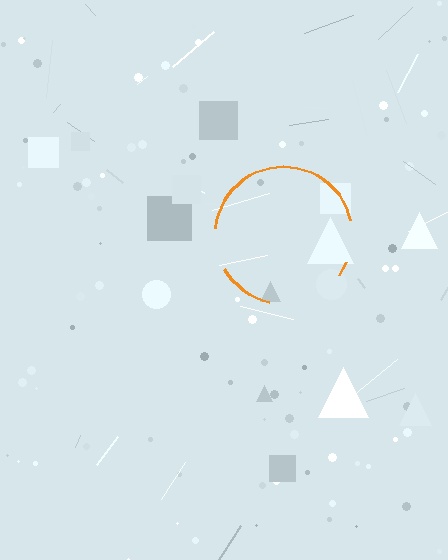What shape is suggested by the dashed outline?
The dashed outline suggests a circle.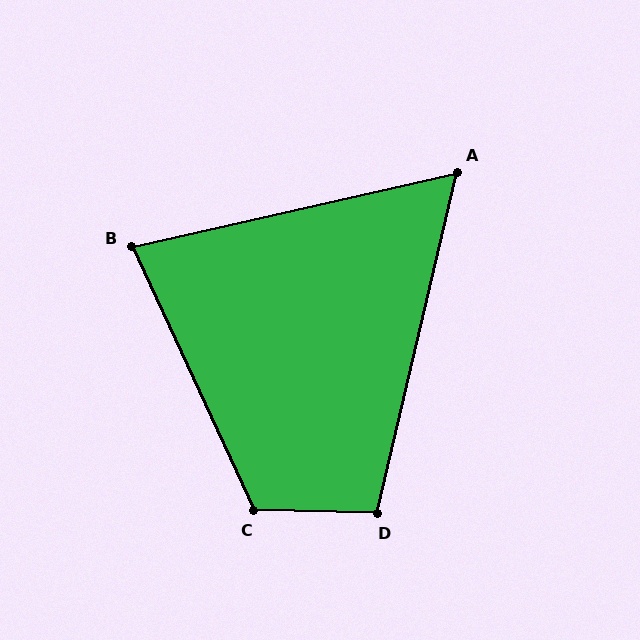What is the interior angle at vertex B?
Approximately 78 degrees (acute).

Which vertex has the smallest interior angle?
A, at approximately 64 degrees.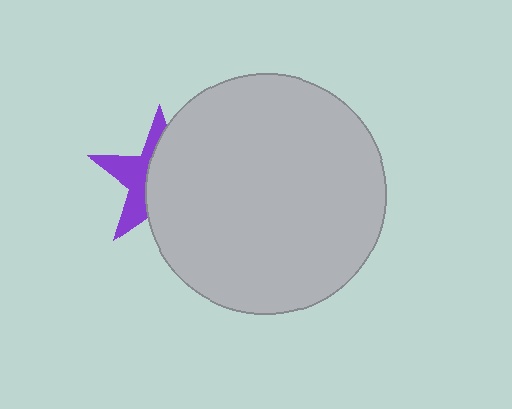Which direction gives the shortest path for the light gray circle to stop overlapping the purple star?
Moving right gives the shortest separation.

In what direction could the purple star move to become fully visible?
The purple star could move left. That would shift it out from behind the light gray circle entirely.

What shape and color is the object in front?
The object in front is a light gray circle.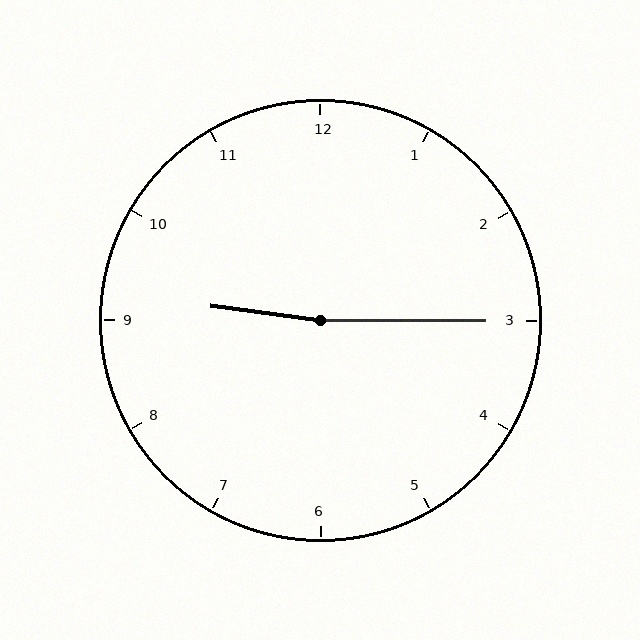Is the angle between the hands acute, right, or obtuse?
It is obtuse.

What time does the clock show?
9:15.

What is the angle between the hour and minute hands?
Approximately 172 degrees.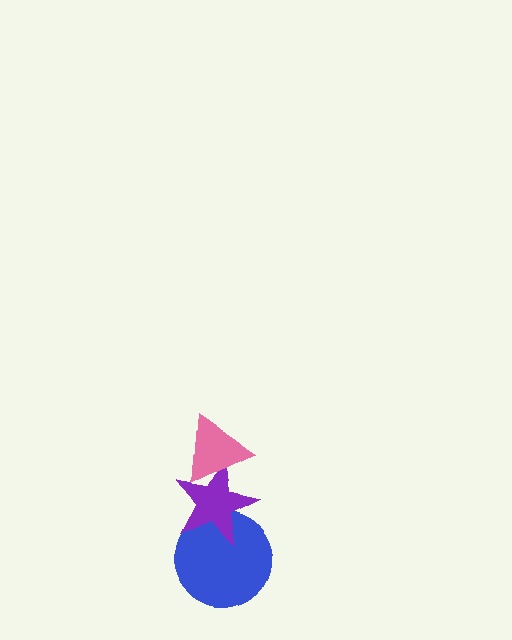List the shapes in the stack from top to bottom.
From top to bottom: the pink triangle, the purple star, the blue circle.